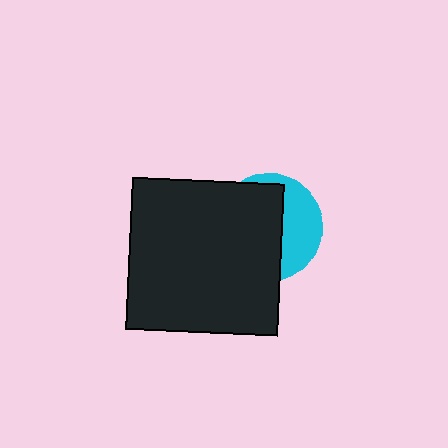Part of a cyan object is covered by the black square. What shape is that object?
It is a circle.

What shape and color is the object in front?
The object in front is a black square.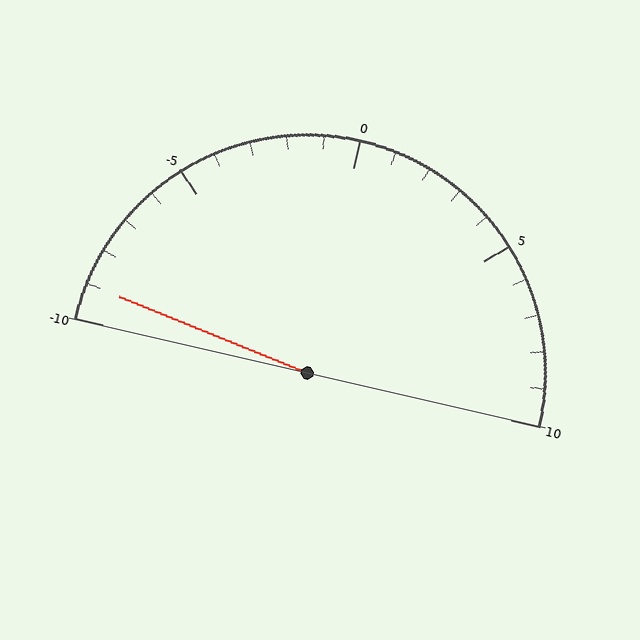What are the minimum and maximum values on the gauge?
The gauge ranges from -10 to 10.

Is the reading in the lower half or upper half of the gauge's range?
The reading is in the lower half of the range (-10 to 10).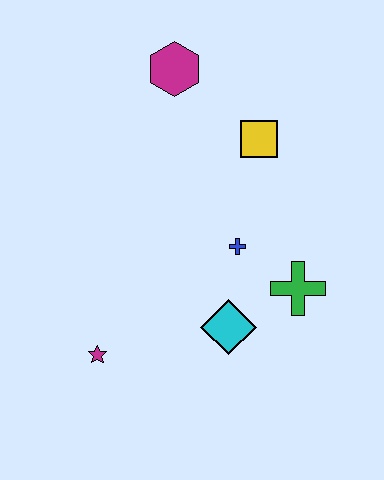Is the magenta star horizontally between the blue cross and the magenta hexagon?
No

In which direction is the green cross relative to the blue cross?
The green cross is to the right of the blue cross.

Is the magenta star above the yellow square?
No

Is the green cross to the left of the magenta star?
No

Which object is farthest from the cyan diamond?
The magenta hexagon is farthest from the cyan diamond.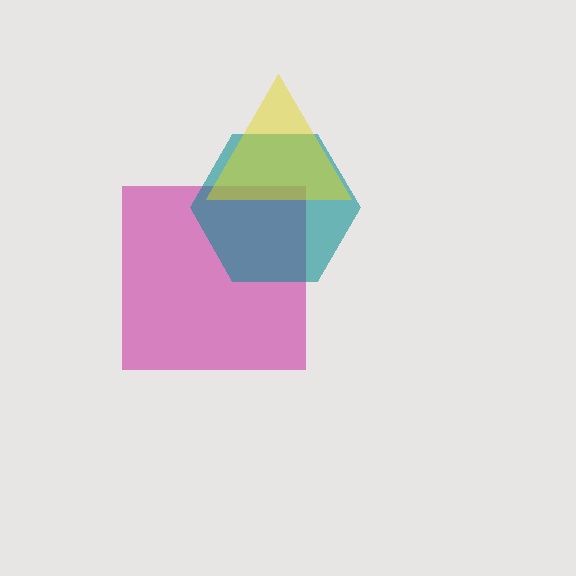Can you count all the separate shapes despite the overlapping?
Yes, there are 3 separate shapes.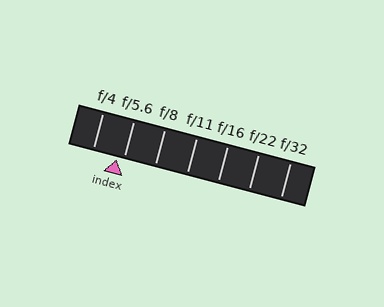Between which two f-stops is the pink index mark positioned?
The index mark is between f/4 and f/5.6.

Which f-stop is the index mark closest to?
The index mark is closest to f/5.6.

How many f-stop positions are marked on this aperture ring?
There are 7 f-stop positions marked.